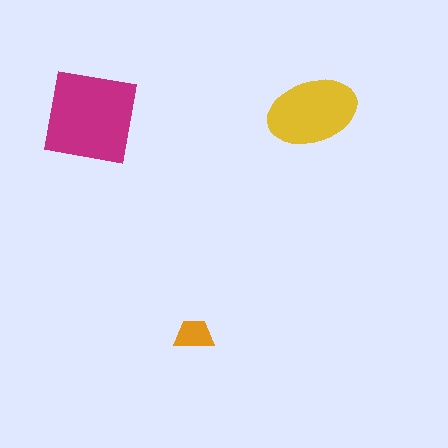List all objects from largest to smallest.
The magenta square, the yellow ellipse, the orange trapezoid.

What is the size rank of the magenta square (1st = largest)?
1st.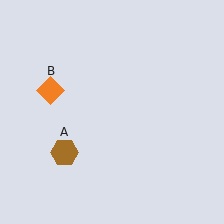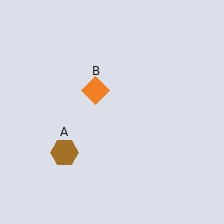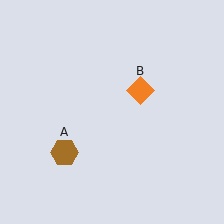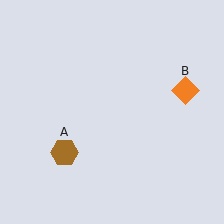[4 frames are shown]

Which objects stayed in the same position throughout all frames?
Brown hexagon (object A) remained stationary.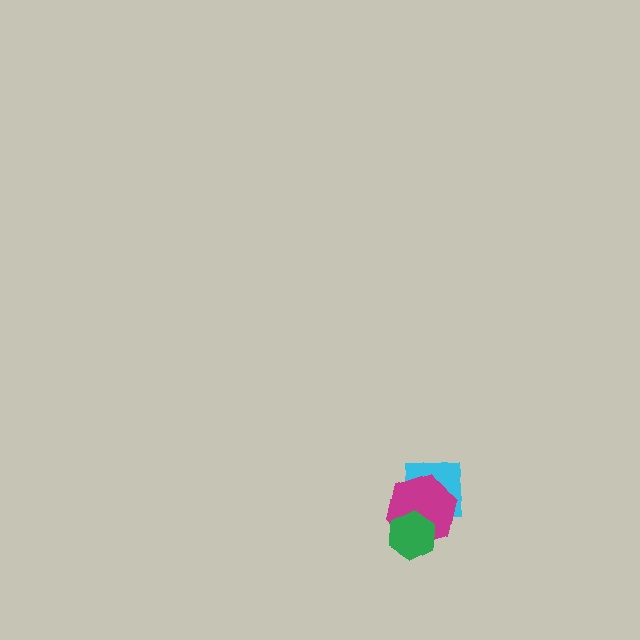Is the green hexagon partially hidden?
No, no other shape covers it.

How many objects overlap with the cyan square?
2 objects overlap with the cyan square.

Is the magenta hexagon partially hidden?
Yes, it is partially covered by another shape.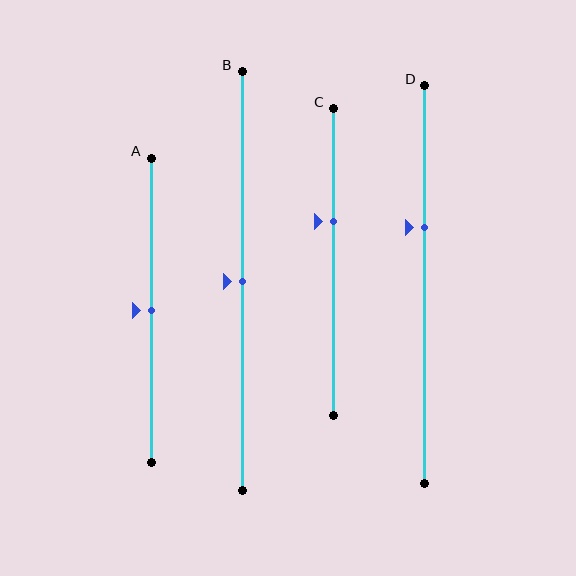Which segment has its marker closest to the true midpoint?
Segment A has its marker closest to the true midpoint.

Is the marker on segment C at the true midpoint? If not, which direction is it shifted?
No, the marker on segment C is shifted upward by about 13% of the segment length.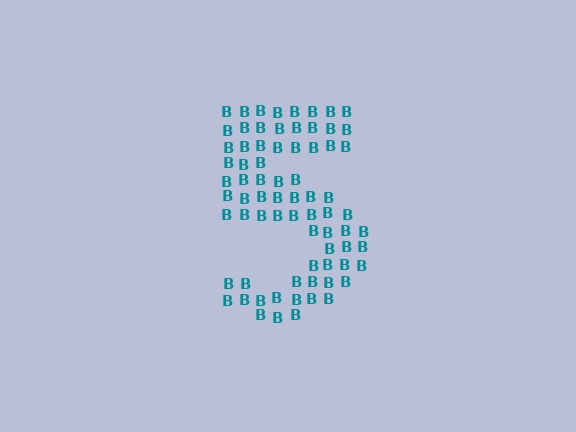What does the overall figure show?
The overall figure shows the digit 5.